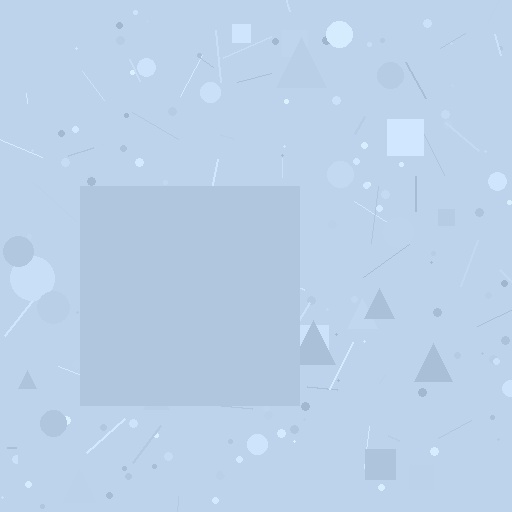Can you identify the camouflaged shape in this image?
The camouflaged shape is a square.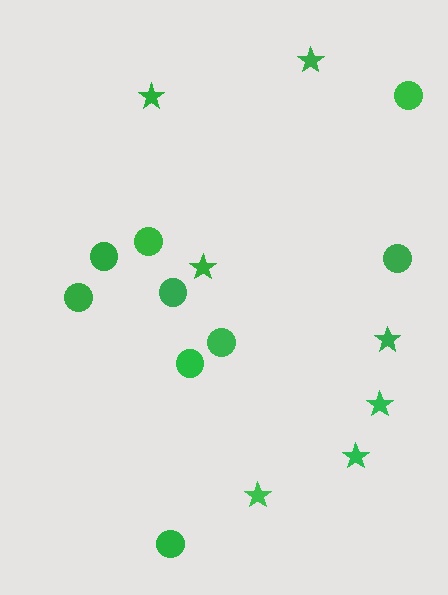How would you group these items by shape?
There are 2 groups: one group of circles (9) and one group of stars (7).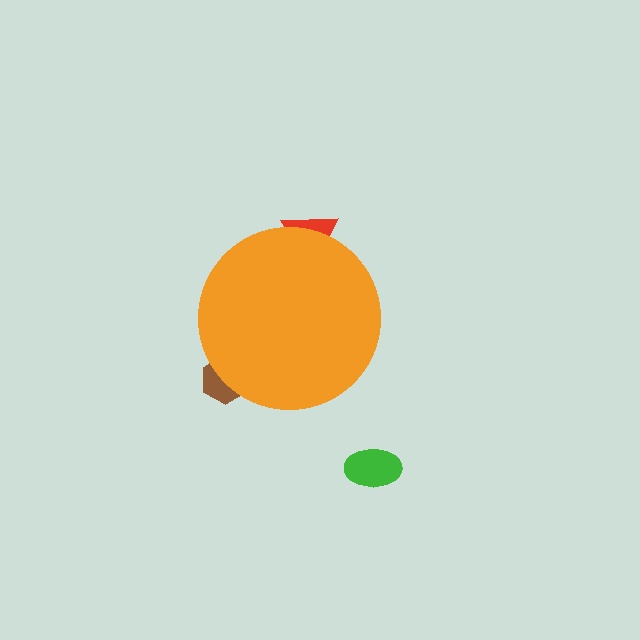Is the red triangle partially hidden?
Yes, the red triangle is partially hidden behind the orange circle.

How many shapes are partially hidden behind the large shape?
2 shapes are partially hidden.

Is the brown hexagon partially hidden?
Yes, the brown hexagon is partially hidden behind the orange circle.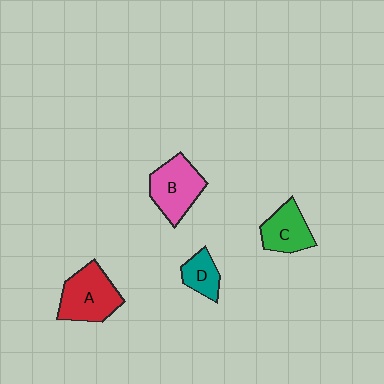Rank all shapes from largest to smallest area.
From largest to smallest: A (red), B (pink), C (green), D (teal).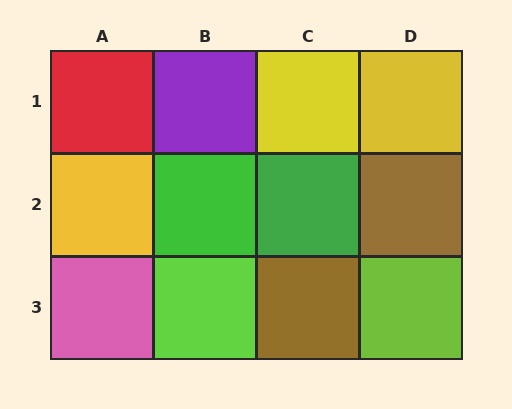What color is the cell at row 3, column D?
Lime.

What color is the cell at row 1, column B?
Purple.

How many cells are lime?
2 cells are lime.